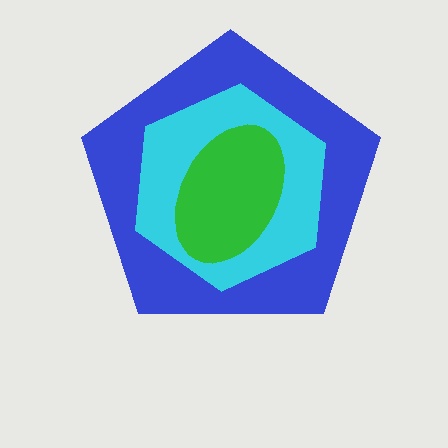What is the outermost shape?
The blue pentagon.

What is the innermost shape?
The green ellipse.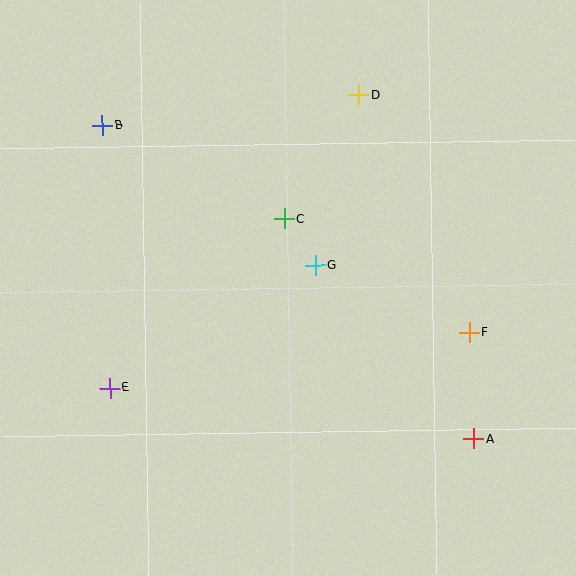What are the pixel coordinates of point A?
Point A is at (474, 439).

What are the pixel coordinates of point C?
Point C is at (284, 219).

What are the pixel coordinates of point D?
Point D is at (359, 95).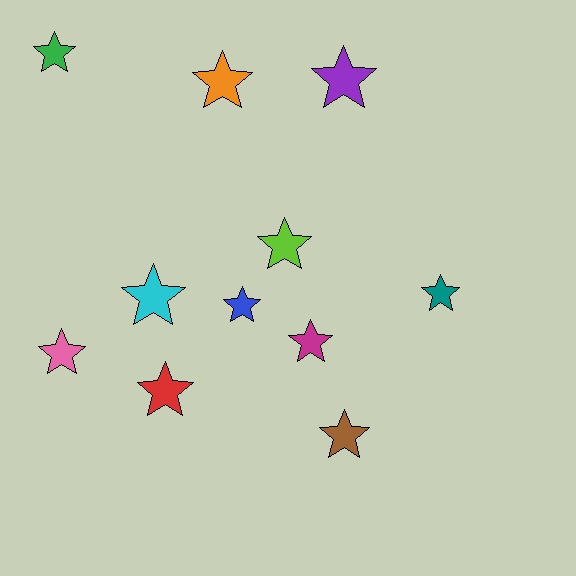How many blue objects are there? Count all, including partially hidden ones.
There is 1 blue object.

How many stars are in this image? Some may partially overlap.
There are 11 stars.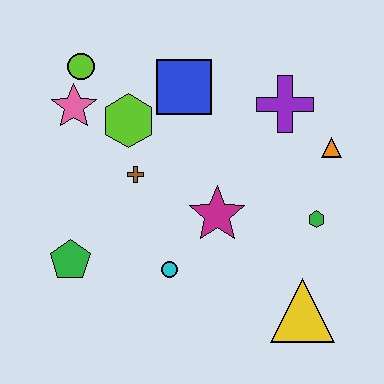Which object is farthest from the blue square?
The yellow triangle is farthest from the blue square.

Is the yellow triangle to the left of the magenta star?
No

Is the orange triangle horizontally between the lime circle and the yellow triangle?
No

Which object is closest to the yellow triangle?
The green hexagon is closest to the yellow triangle.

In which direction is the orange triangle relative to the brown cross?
The orange triangle is to the right of the brown cross.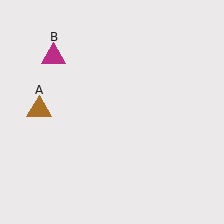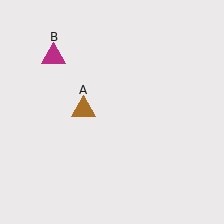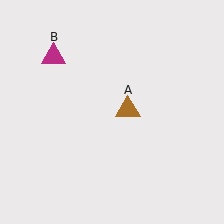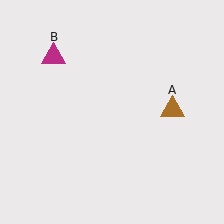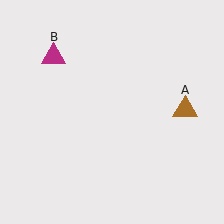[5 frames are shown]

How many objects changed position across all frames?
1 object changed position: brown triangle (object A).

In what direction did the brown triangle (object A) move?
The brown triangle (object A) moved right.